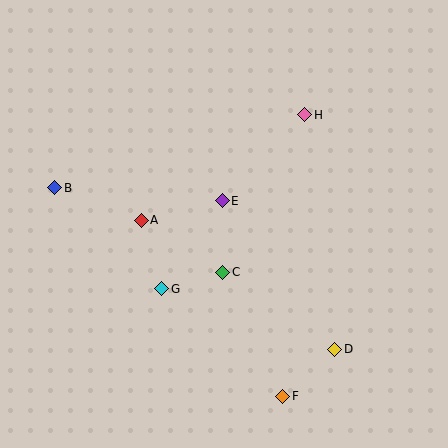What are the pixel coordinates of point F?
Point F is at (283, 396).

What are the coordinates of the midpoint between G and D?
The midpoint between G and D is at (248, 319).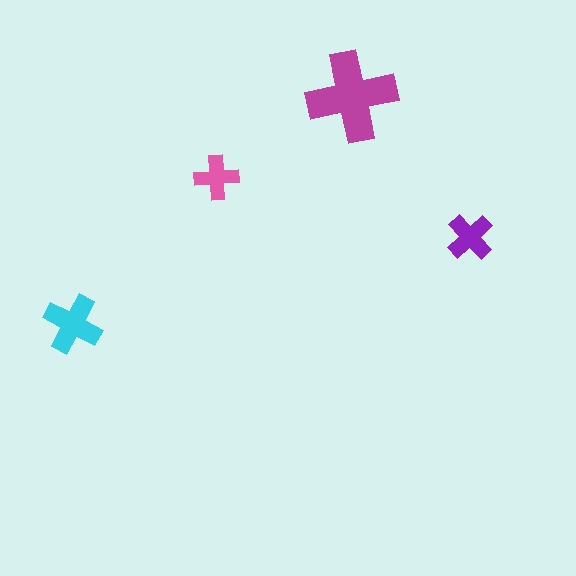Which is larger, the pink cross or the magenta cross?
The magenta one.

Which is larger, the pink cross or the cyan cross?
The cyan one.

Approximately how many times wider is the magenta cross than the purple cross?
About 2 times wider.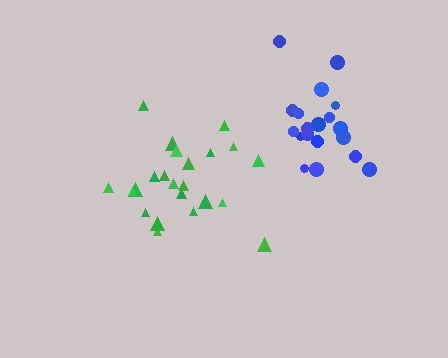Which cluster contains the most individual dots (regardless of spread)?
Green (23).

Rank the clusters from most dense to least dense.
blue, green.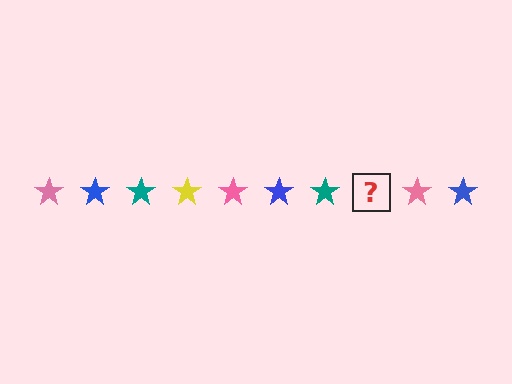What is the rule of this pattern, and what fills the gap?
The rule is that the pattern cycles through pink, blue, teal, yellow stars. The gap should be filled with a yellow star.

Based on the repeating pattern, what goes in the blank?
The blank should be a yellow star.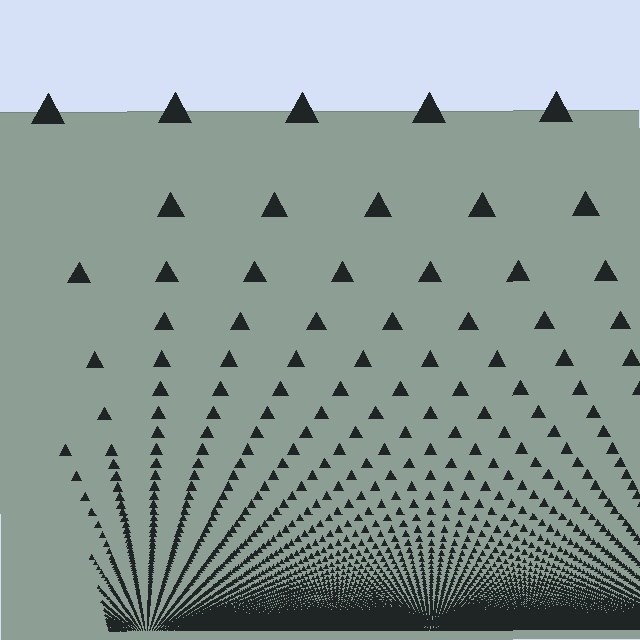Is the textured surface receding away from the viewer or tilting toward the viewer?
The surface appears to tilt toward the viewer. Texture elements get larger and sparser toward the top.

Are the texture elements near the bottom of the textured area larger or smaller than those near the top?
Smaller. The gradient is inverted — elements near the bottom are smaller and denser.